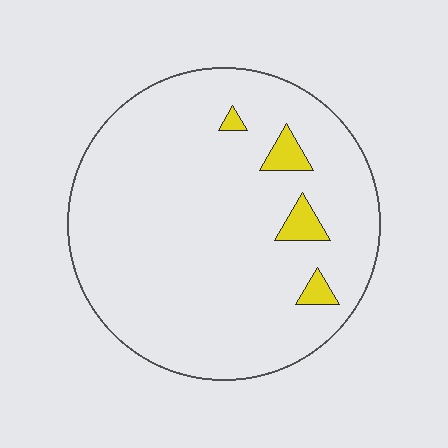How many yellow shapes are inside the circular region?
4.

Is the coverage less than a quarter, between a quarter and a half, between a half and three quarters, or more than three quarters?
Less than a quarter.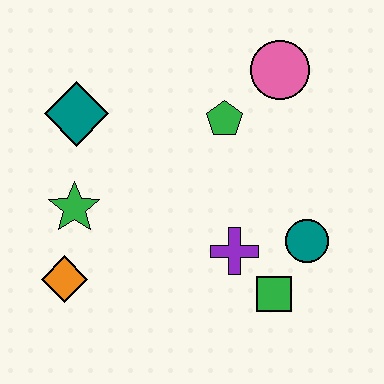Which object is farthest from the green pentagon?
The orange diamond is farthest from the green pentagon.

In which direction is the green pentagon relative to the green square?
The green pentagon is above the green square.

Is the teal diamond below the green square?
No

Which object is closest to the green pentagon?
The pink circle is closest to the green pentagon.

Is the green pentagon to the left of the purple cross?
Yes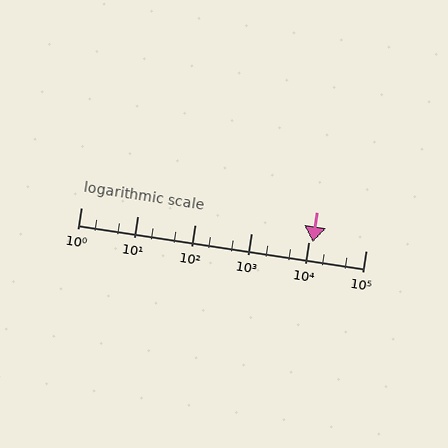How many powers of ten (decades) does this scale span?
The scale spans 5 decades, from 1 to 100000.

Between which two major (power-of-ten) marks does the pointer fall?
The pointer is between 10000 and 100000.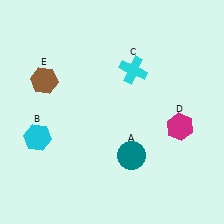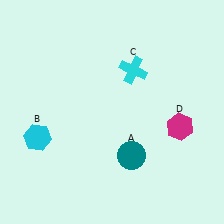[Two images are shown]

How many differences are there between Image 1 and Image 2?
There is 1 difference between the two images.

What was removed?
The brown hexagon (E) was removed in Image 2.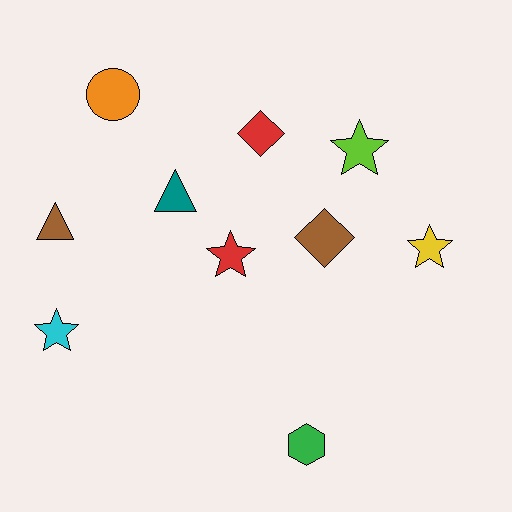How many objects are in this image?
There are 10 objects.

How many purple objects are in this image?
There are no purple objects.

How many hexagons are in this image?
There is 1 hexagon.